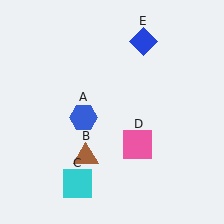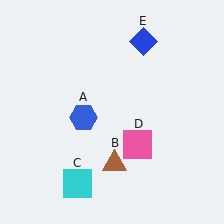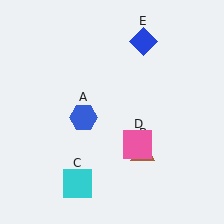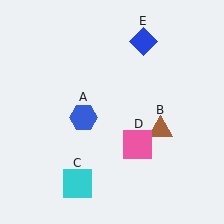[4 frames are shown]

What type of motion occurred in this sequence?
The brown triangle (object B) rotated counterclockwise around the center of the scene.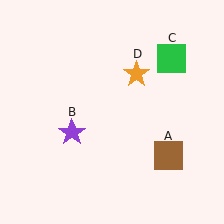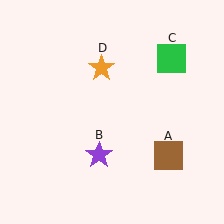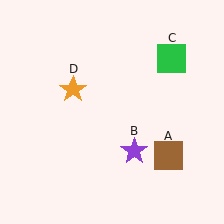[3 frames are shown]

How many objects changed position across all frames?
2 objects changed position: purple star (object B), orange star (object D).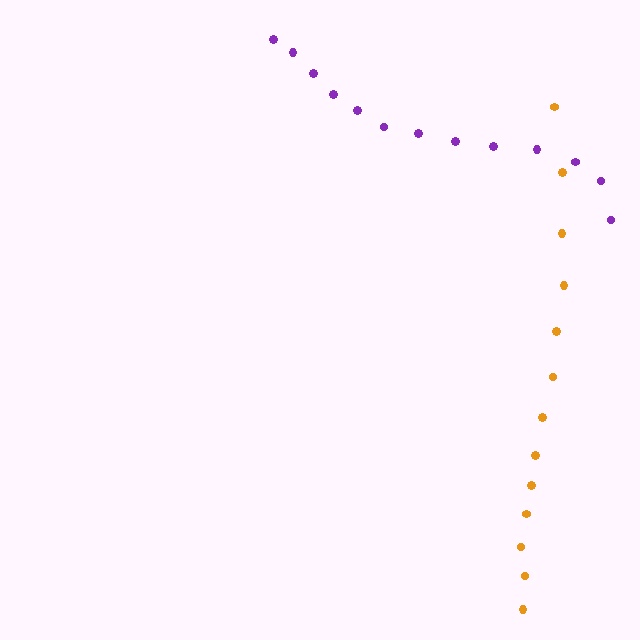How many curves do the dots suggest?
There are 2 distinct paths.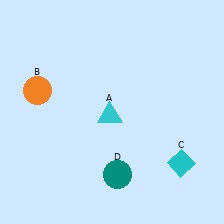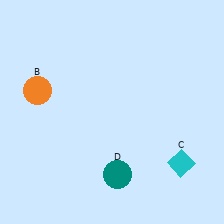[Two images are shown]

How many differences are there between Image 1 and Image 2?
There is 1 difference between the two images.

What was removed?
The cyan triangle (A) was removed in Image 2.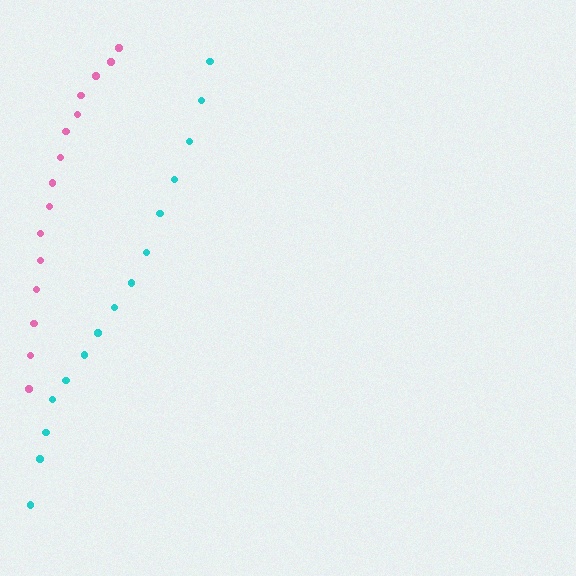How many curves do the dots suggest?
There are 2 distinct paths.